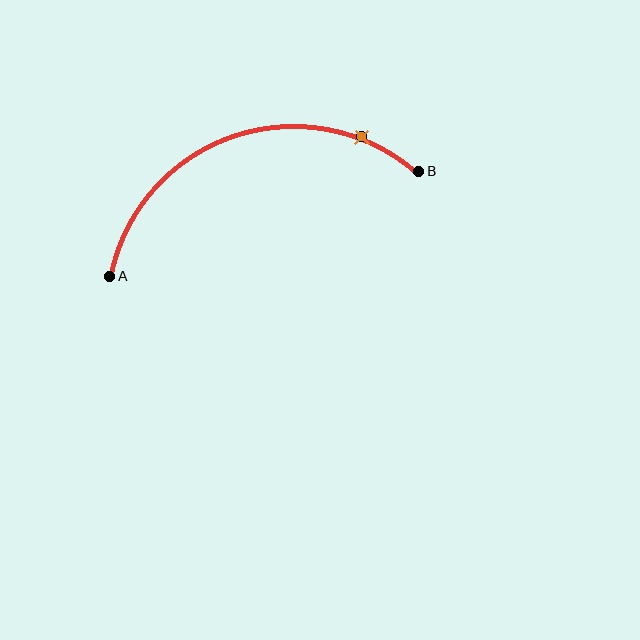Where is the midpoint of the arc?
The arc midpoint is the point on the curve farthest from the straight line joining A and B. It sits above that line.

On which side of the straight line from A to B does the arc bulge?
The arc bulges above the straight line connecting A and B.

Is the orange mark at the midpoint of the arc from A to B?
No. The orange mark lies on the arc but is closer to endpoint B. The arc midpoint would be at the point on the curve equidistant along the arc from both A and B.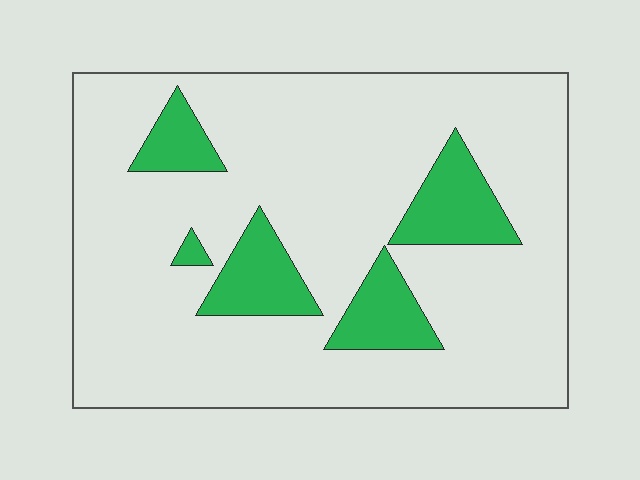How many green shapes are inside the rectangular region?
5.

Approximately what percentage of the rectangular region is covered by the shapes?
Approximately 15%.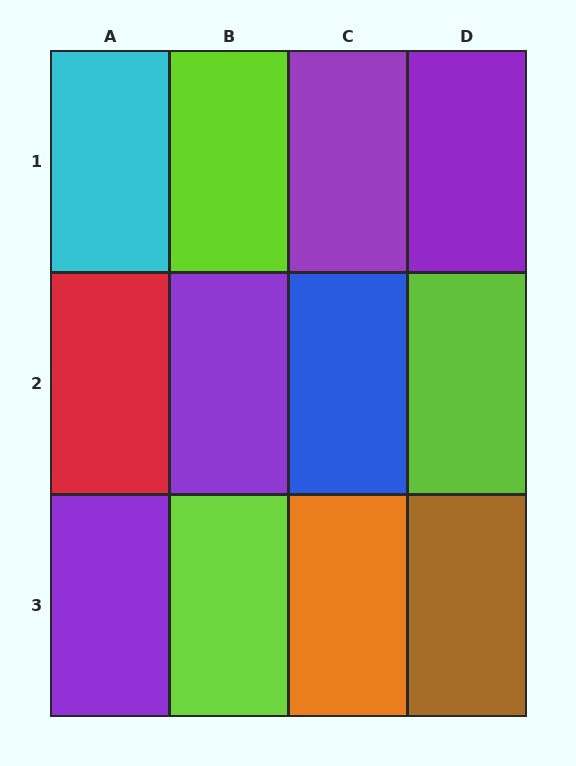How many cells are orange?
1 cell is orange.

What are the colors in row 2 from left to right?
Red, purple, blue, lime.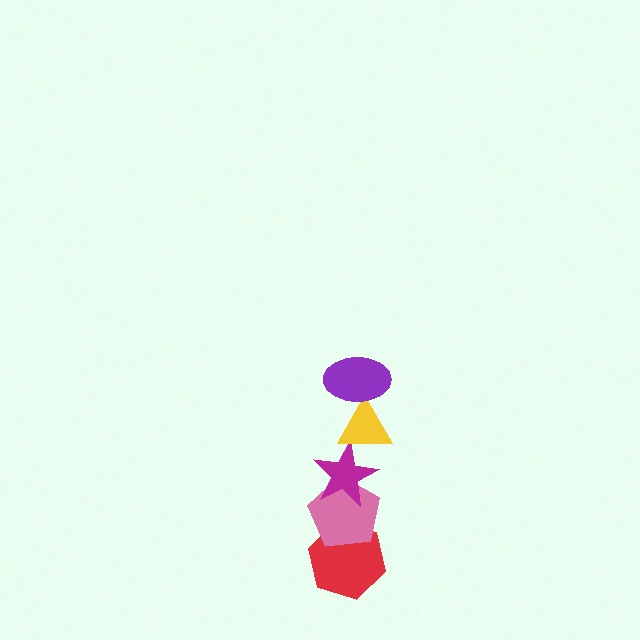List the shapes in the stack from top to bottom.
From top to bottom: the purple ellipse, the yellow triangle, the magenta star, the pink pentagon, the red hexagon.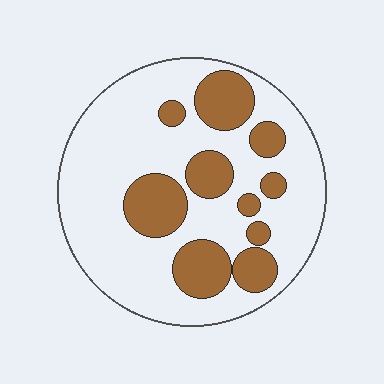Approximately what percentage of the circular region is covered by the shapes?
Approximately 30%.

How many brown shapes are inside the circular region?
10.